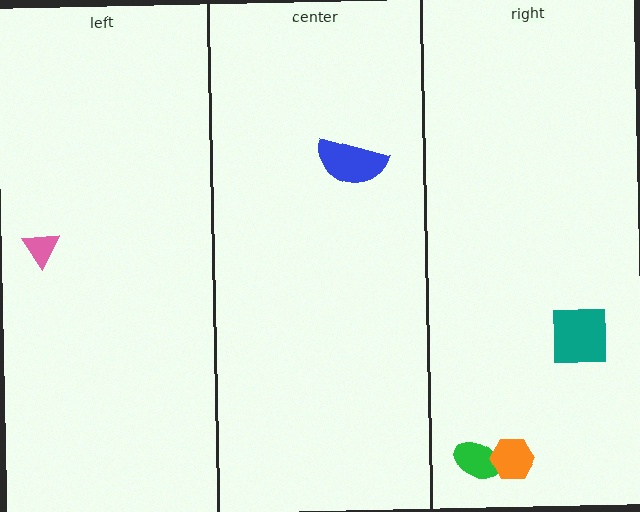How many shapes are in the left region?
1.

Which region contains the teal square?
The right region.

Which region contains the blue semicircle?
The center region.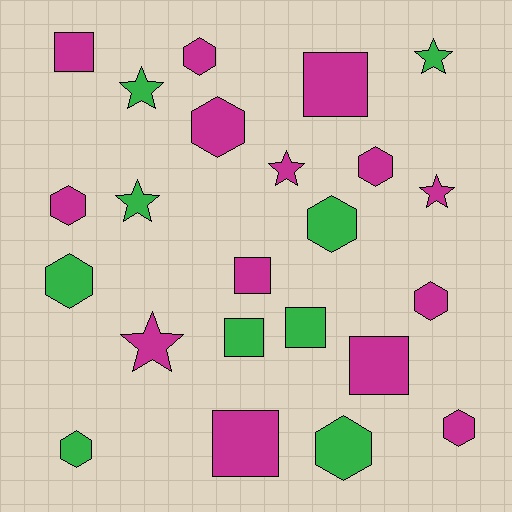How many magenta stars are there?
There are 3 magenta stars.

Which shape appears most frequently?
Hexagon, with 10 objects.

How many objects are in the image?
There are 23 objects.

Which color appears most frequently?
Magenta, with 14 objects.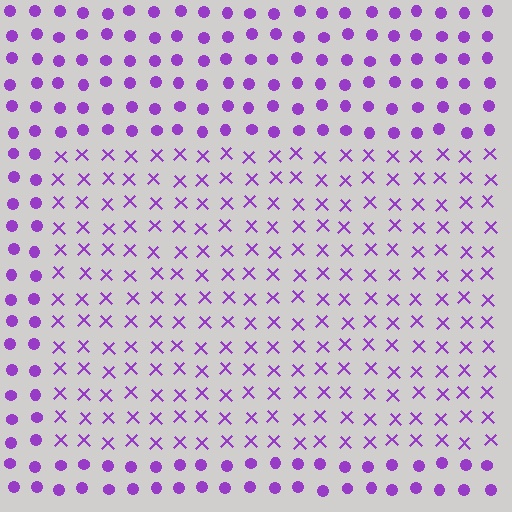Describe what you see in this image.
The image is filled with small purple elements arranged in a uniform grid. A rectangle-shaped region contains X marks, while the surrounding area contains circles. The boundary is defined purely by the change in element shape.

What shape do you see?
I see a rectangle.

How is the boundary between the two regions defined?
The boundary is defined by a change in element shape: X marks inside vs. circles outside. All elements share the same color and spacing.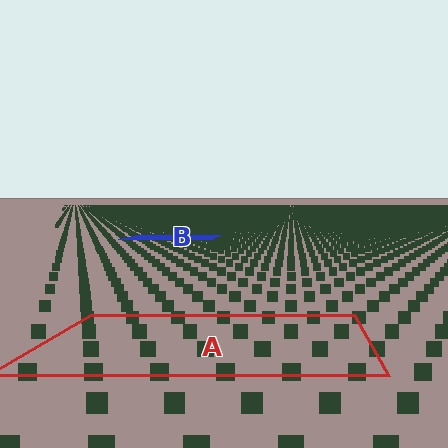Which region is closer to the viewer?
Region A is closer. The texture elements there are larger and more spread out.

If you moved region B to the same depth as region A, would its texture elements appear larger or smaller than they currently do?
They would appear larger. At a closer depth, the same texture elements are projected at a bigger on-screen size.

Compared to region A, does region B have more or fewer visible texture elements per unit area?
Region B has more texture elements per unit area — they are packed more densely because it is farther away.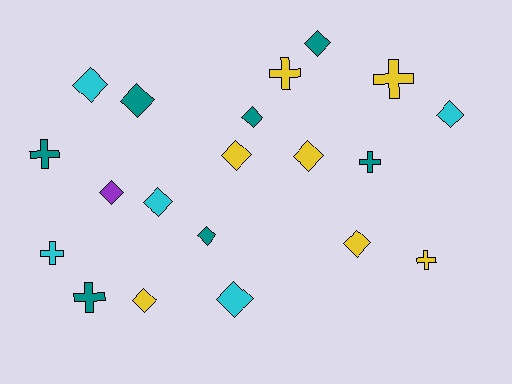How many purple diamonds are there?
There is 1 purple diamond.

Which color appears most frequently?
Yellow, with 7 objects.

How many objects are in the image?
There are 20 objects.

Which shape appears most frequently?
Diamond, with 13 objects.